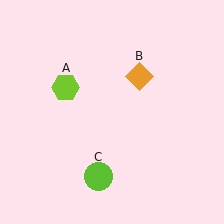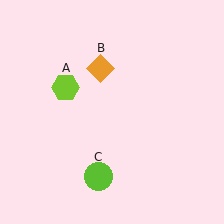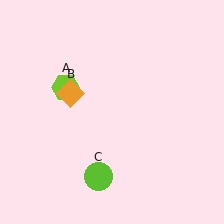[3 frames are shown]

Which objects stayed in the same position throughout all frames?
Lime hexagon (object A) and lime circle (object C) remained stationary.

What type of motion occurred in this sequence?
The orange diamond (object B) rotated counterclockwise around the center of the scene.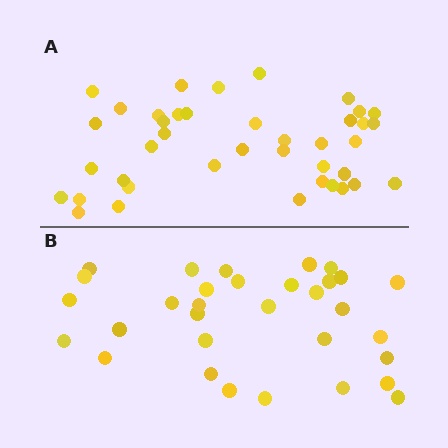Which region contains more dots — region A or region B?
Region A (the top region) has more dots.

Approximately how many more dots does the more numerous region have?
Region A has roughly 8 or so more dots than region B.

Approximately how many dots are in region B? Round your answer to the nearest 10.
About 30 dots. (The exact count is 32, which rounds to 30.)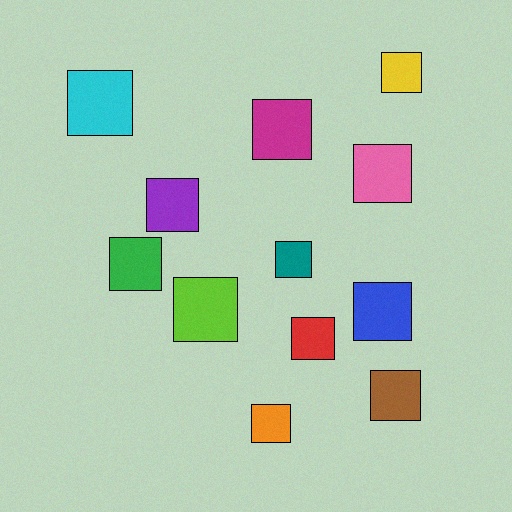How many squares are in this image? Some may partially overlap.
There are 12 squares.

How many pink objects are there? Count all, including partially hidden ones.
There is 1 pink object.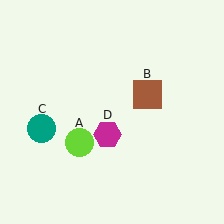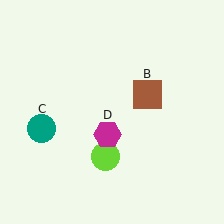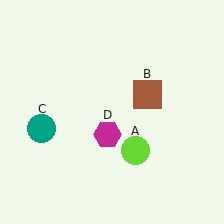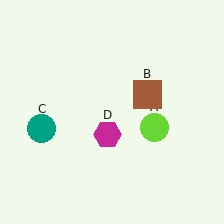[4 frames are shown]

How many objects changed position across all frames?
1 object changed position: lime circle (object A).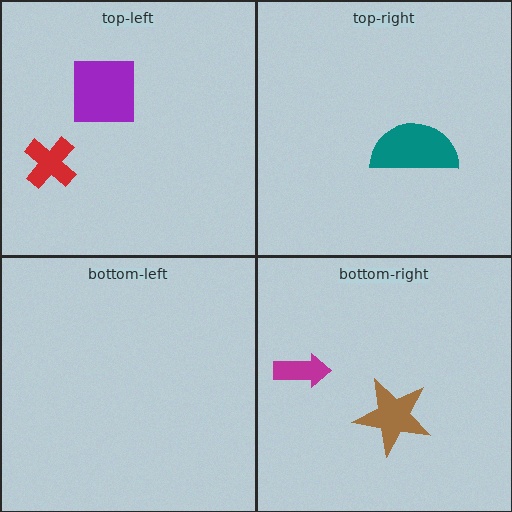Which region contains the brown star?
The bottom-right region.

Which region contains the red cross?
The top-left region.